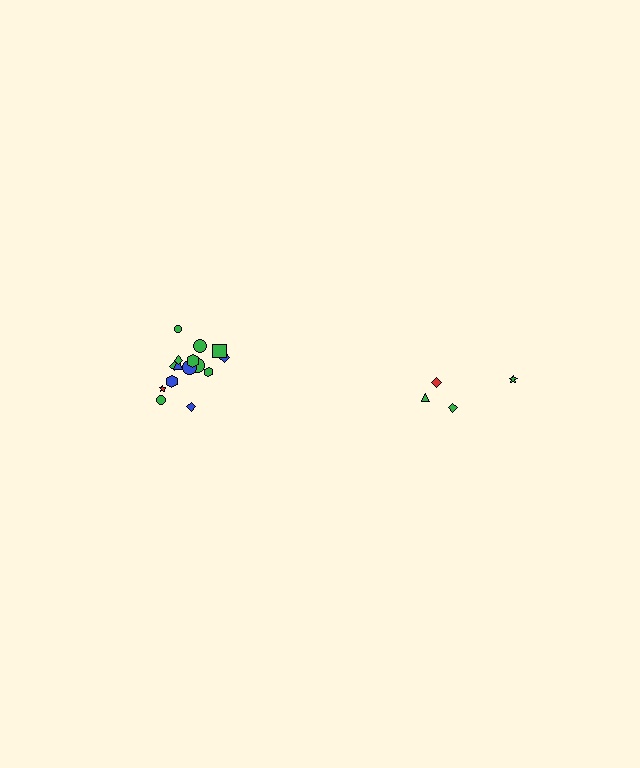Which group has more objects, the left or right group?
The left group.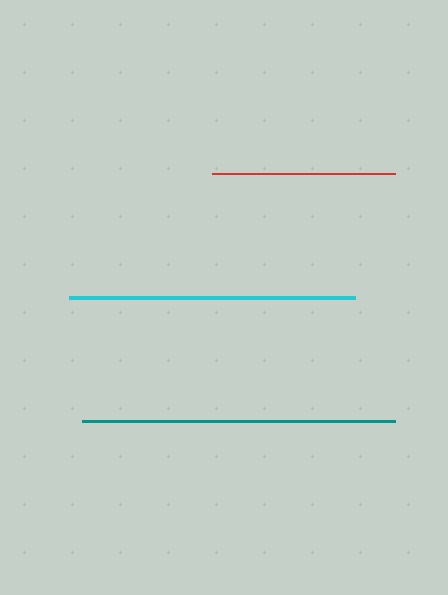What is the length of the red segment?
The red segment is approximately 183 pixels long.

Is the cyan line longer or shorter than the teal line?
The teal line is longer than the cyan line.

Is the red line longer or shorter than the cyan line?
The cyan line is longer than the red line.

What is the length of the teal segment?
The teal segment is approximately 314 pixels long.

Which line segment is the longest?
The teal line is the longest at approximately 314 pixels.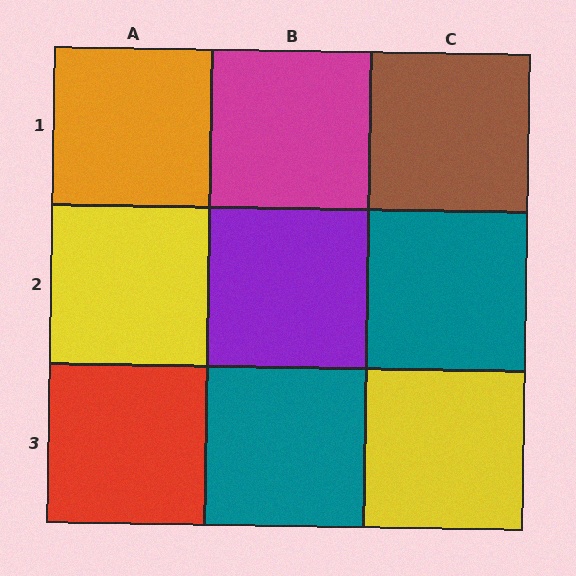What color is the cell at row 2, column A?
Yellow.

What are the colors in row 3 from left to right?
Red, teal, yellow.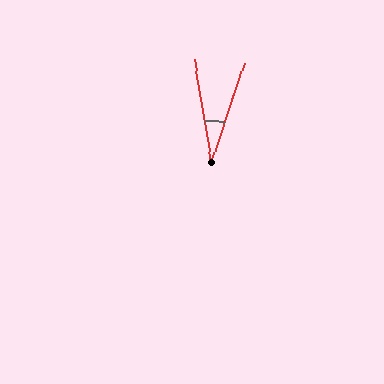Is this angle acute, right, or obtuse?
It is acute.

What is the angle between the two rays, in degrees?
Approximately 28 degrees.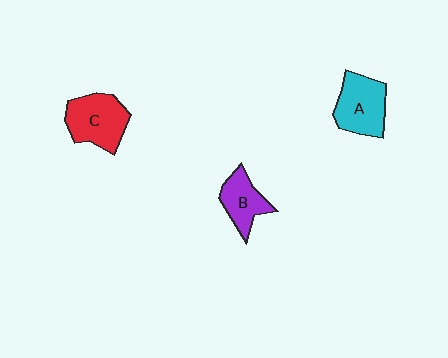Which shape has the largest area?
Shape C (red).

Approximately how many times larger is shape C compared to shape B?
Approximately 1.4 times.